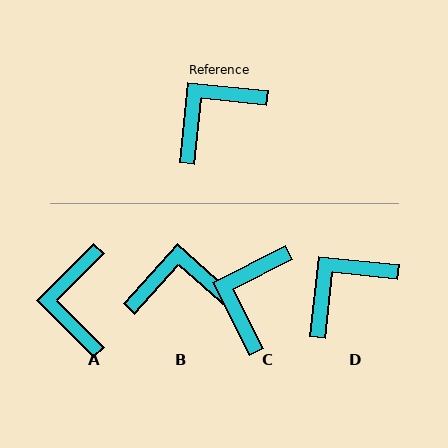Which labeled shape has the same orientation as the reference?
D.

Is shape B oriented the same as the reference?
No, it is off by about 36 degrees.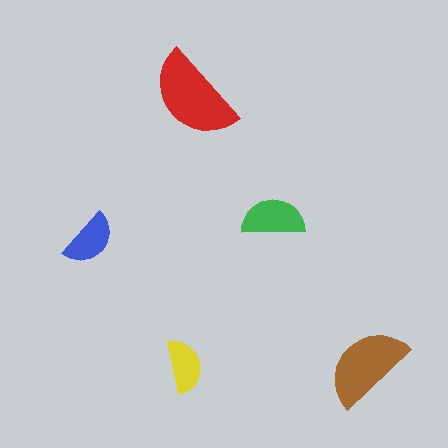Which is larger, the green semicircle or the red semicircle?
The red one.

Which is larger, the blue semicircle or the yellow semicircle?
The blue one.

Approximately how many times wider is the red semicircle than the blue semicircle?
About 1.5 times wider.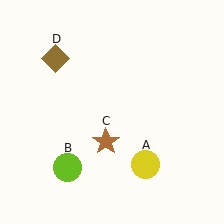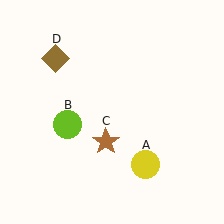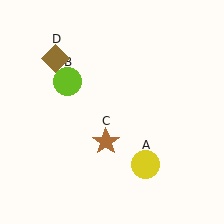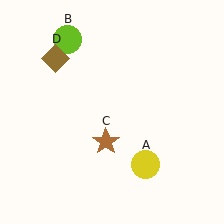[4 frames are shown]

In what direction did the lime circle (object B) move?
The lime circle (object B) moved up.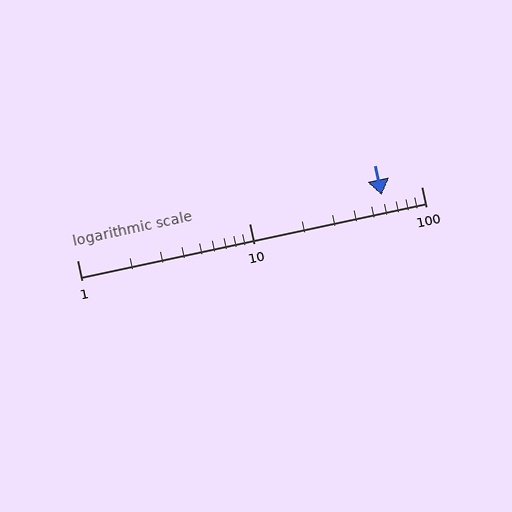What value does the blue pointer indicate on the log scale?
The pointer indicates approximately 59.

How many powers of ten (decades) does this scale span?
The scale spans 2 decades, from 1 to 100.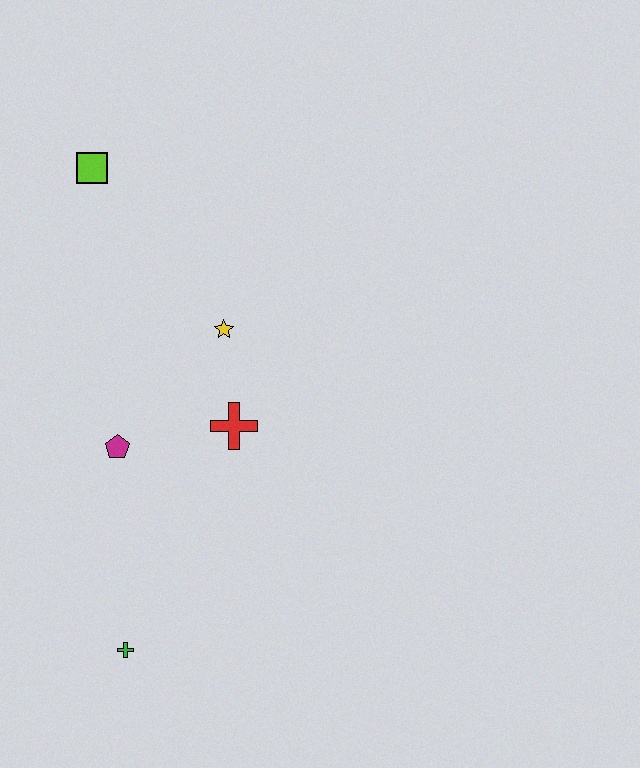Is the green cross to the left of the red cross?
Yes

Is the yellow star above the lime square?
No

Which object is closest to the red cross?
The yellow star is closest to the red cross.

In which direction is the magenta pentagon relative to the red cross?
The magenta pentagon is to the left of the red cross.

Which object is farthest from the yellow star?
The green cross is farthest from the yellow star.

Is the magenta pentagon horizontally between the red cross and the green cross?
No